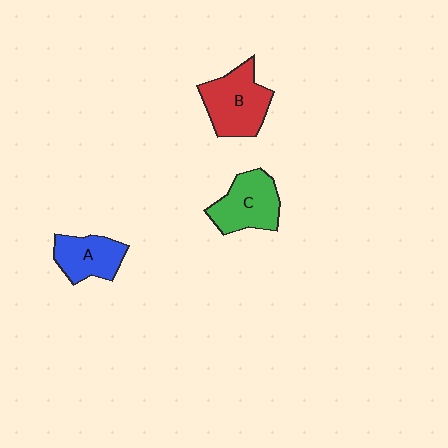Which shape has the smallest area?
Shape A (blue).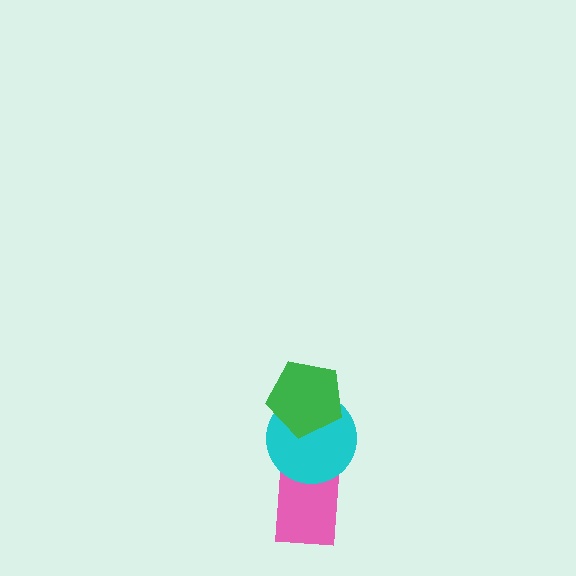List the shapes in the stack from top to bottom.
From top to bottom: the green pentagon, the cyan circle, the pink rectangle.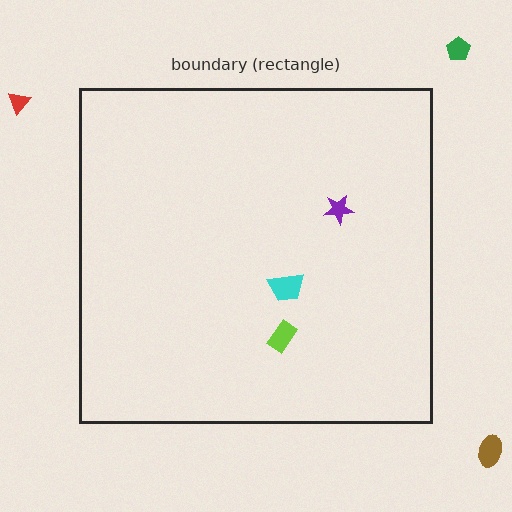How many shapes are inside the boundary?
3 inside, 3 outside.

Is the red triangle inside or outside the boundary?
Outside.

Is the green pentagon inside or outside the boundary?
Outside.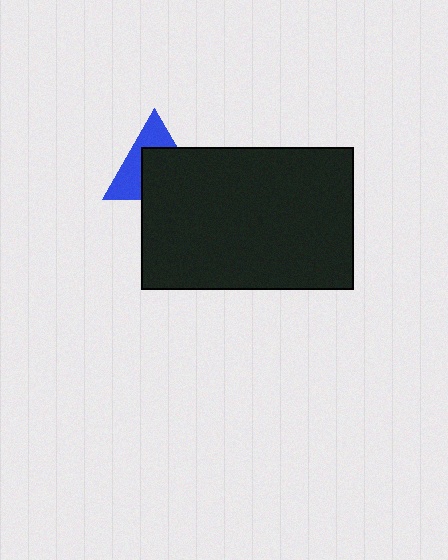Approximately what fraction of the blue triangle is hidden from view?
Roughly 55% of the blue triangle is hidden behind the black rectangle.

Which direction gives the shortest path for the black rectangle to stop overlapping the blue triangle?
Moving toward the lower-right gives the shortest separation.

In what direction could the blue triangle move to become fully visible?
The blue triangle could move toward the upper-left. That would shift it out from behind the black rectangle entirely.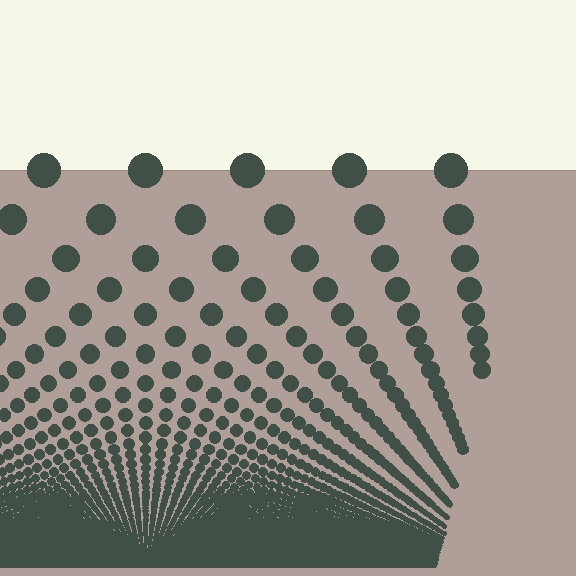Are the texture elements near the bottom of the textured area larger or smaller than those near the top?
Smaller. The gradient is inverted — elements near the bottom are smaller and denser.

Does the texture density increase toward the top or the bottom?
Density increases toward the bottom.